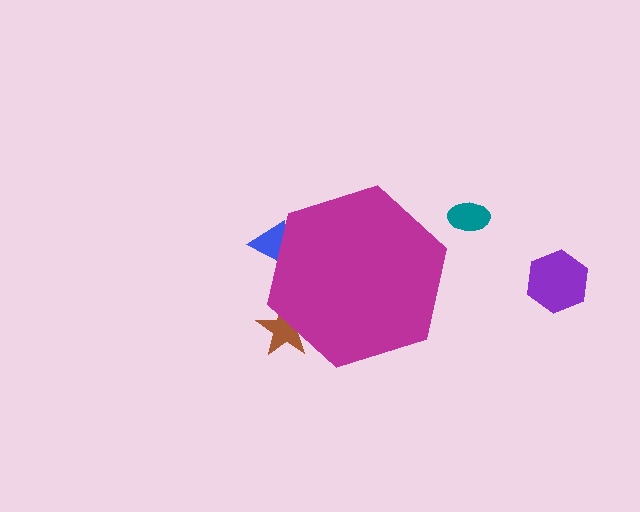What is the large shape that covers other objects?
A magenta hexagon.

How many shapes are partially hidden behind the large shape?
2 shapes are partially hidden.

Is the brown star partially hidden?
Yes, the brown star is partially hidden behind the magenta hexagon.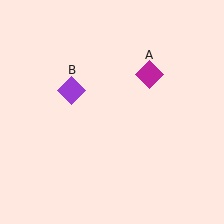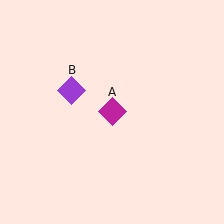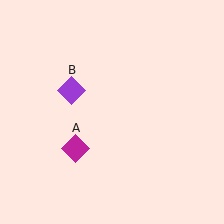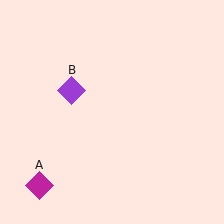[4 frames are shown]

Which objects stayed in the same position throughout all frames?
Purple diamond (object B) remained stationary.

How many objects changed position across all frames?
1 object changed position: magenta diamond (object A).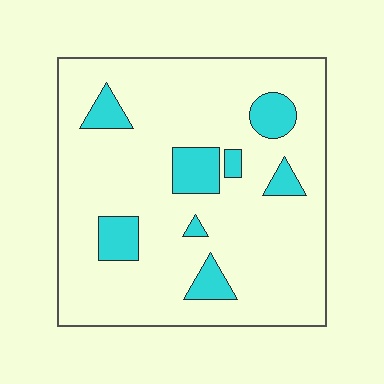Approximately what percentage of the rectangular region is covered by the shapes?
Approximately 15%.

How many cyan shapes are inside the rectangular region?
8.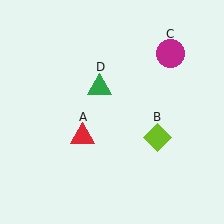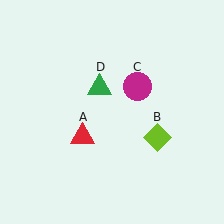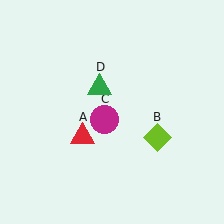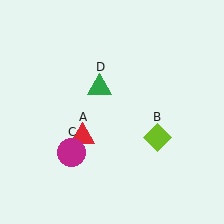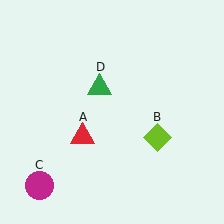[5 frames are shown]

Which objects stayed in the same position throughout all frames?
Red triangle (object A) and lime diamond (object B) and green triangle (object D) remained stationary.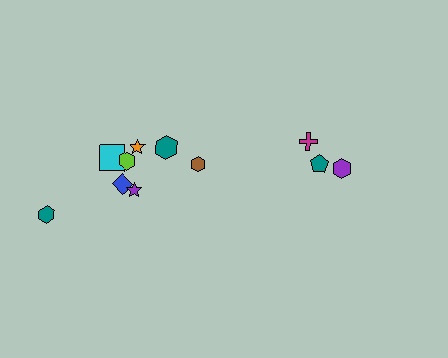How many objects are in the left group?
There are 8 objects.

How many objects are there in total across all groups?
There are 11 objects.